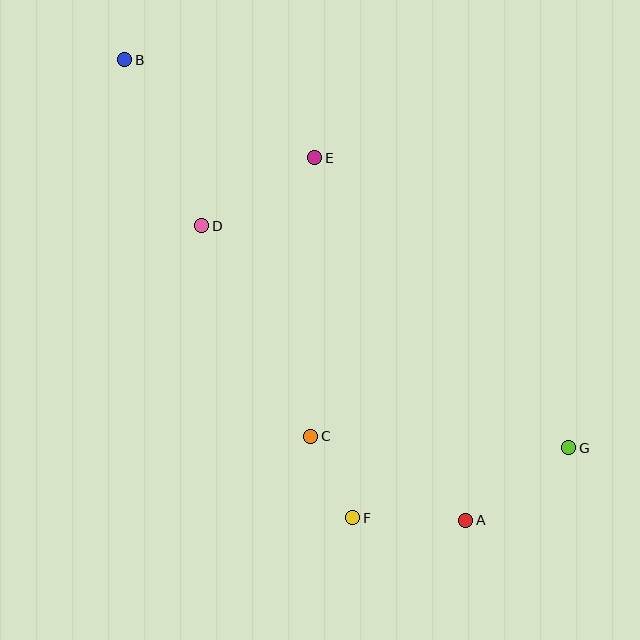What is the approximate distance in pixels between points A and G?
The distance between A and G is approximately 126 pixels.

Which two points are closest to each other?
Points C and F are closest to each other.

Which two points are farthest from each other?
Points B and G are farthest from each other.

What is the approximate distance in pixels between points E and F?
The distance between E and F is approximately 362 pixels.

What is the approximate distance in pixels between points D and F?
The distance between D and F is approximately 329 pixels.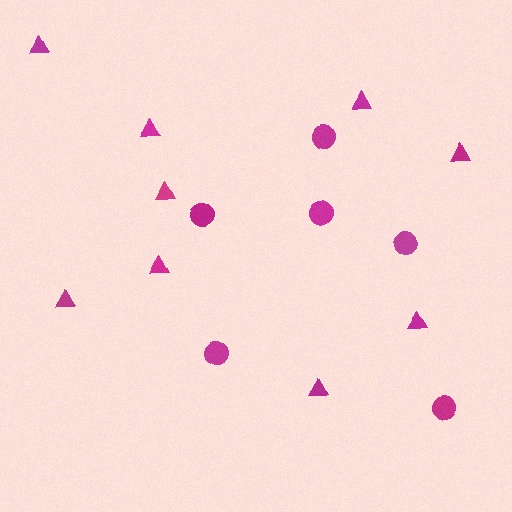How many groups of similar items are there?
There are 2 groups: one group of triangles (9) and one group of circles (6).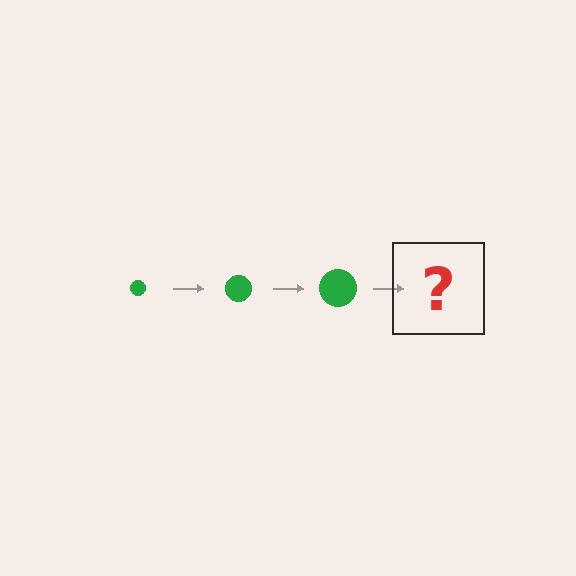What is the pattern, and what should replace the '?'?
The pattern is that the circle gets progressively larger each step. The '?' should be a green circle, larger than the previous one.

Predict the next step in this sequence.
The next step is a green circle, larger than the previous one.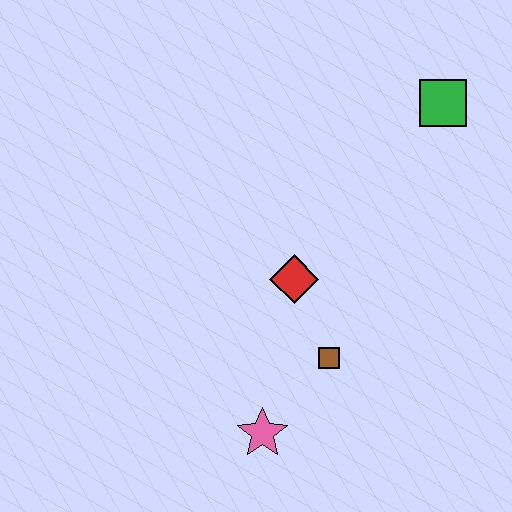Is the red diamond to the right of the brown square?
No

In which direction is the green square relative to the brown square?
The green square is above the brown square.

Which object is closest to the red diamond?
The brown square is closest to the red diamond.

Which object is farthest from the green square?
The pink star is farthest from the green square.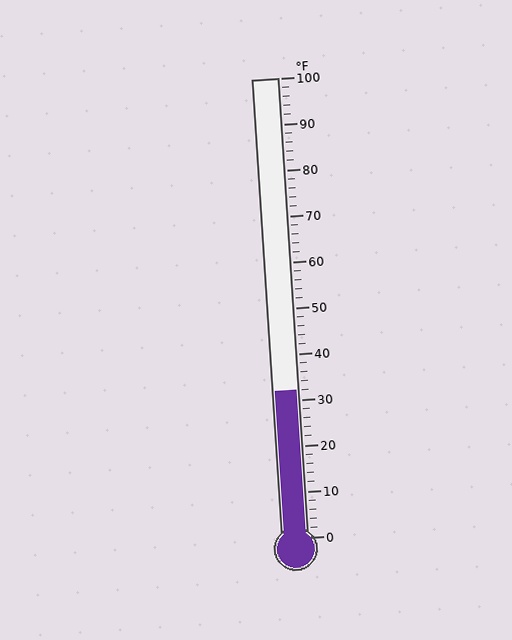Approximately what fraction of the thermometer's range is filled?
The thermometer is filled to approximately 30% of its range.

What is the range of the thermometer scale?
The thermometer scale ranges from 0°F to 100°F.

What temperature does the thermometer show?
The thermometer shows approximately 32°F.